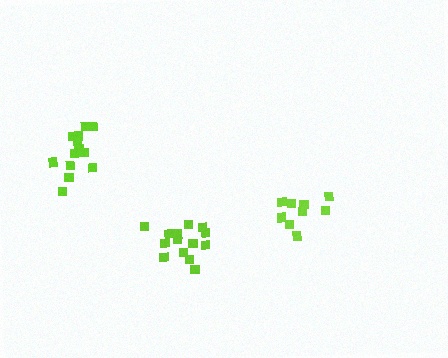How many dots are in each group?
Group 1: 9 dots, Group 2: 14 dots, Group 3: 14 dots (37 total).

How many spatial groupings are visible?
There are 3 spatial groupings.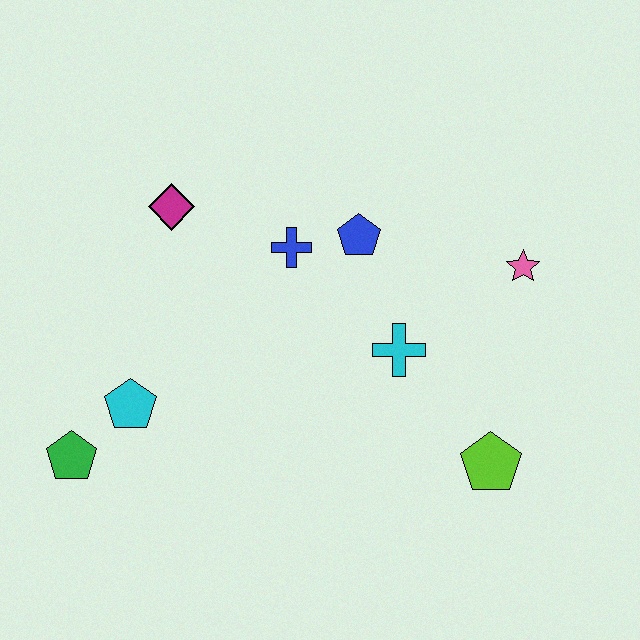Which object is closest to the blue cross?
The blue pentagon is closest to the blue cross.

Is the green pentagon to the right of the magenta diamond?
No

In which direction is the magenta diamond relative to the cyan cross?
The magenta diamond is to the left of the cyan cross.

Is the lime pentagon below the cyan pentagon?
Yes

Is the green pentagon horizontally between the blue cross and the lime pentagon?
No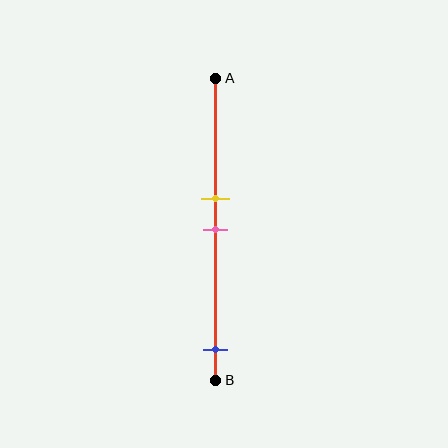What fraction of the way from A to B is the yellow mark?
The yellow mark is approximately 40% (0.4) of the way from A to B.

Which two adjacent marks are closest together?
The yellow and pink marks are the closest adjacent pair.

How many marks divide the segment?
There are 3 marks dividing the segment.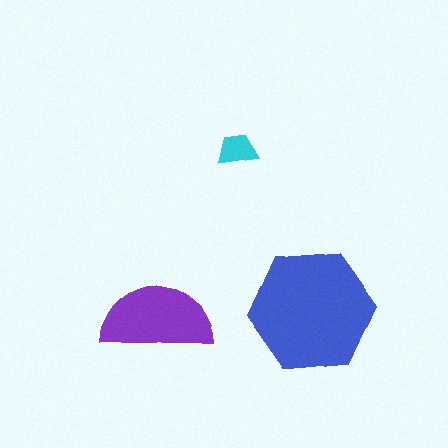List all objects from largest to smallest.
The blue hexagon, the purple semicircle, the cyan trapezoid.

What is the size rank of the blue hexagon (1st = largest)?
1st.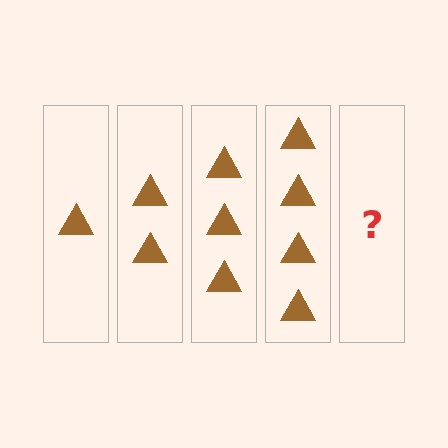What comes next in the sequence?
The next element should be 5 triangles.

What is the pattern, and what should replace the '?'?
The pattern is that each step adds one more triangle. The '?' should be 5 triangles.